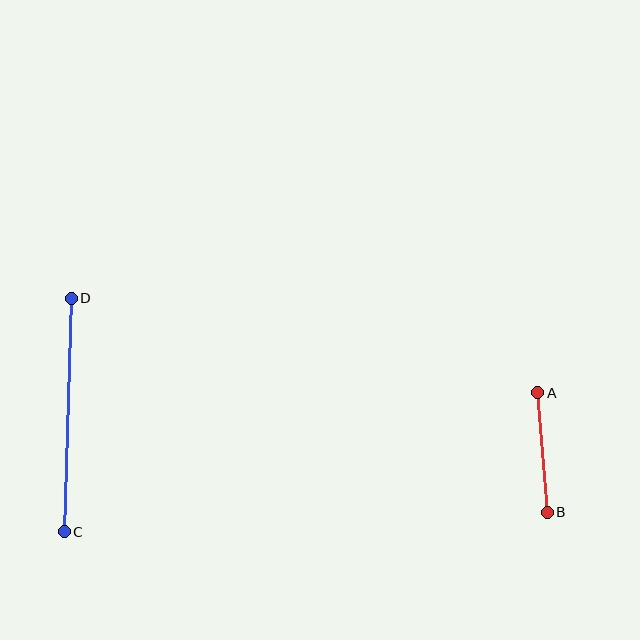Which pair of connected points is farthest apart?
Points C and D are farthest apart.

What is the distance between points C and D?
The distance is approximately 234 pixels.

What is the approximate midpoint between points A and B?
The midpoint is at approximately (543, 453) pixels.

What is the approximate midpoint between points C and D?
The midpoint is at approximately (68, 415) pixels.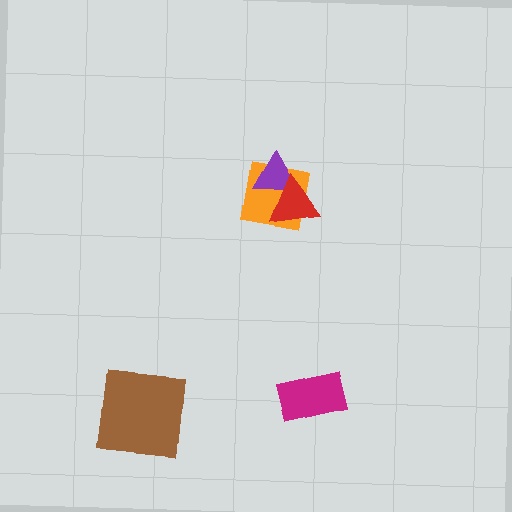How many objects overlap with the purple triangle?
2 objects overlap with the purple triangle.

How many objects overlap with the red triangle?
2 objects overlap with the red triangle.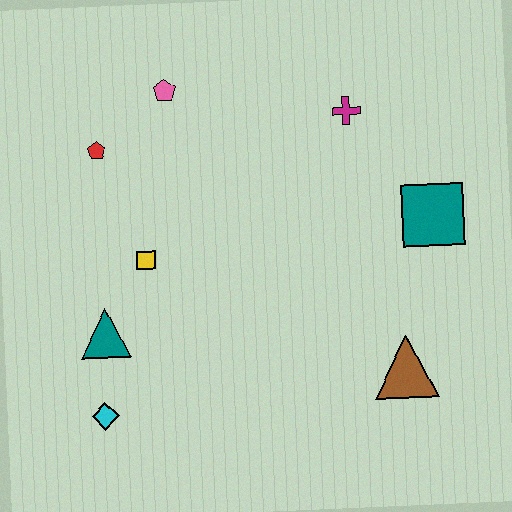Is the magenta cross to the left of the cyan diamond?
No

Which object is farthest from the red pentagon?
The brown triangle is farthest from the red pentagon.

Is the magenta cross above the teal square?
Yes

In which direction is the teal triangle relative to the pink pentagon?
The teal triangle is below the pink pentagon.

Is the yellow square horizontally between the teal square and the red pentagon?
Yes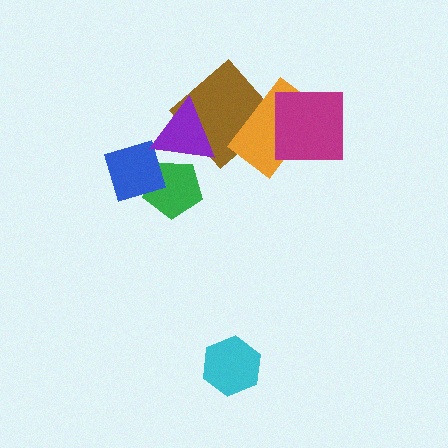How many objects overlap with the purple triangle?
3 objects overlap with the purple triangle.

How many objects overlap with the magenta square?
1 object overlaps with the magenta square.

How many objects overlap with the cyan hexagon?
0 objects overlap with the cyan hexagon.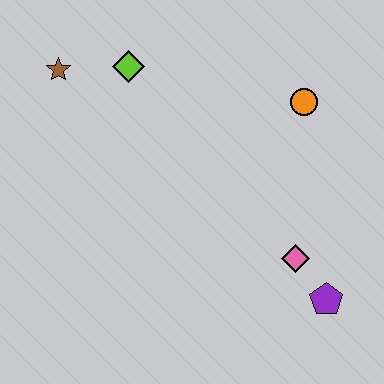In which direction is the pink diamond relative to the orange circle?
The pink diamond is below the orange circle.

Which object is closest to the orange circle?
The pink diamond is closest to the orange circle.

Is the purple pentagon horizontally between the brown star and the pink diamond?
No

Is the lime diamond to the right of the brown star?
Yes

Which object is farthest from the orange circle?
The brown star is farthest from the orange circle.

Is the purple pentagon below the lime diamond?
Yes